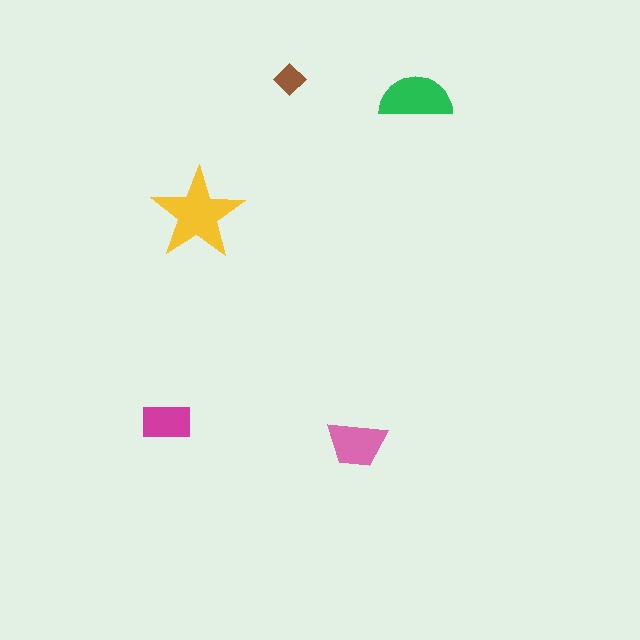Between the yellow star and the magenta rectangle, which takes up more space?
The yellow star.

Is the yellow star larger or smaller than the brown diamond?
Larger.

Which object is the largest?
The yellow star.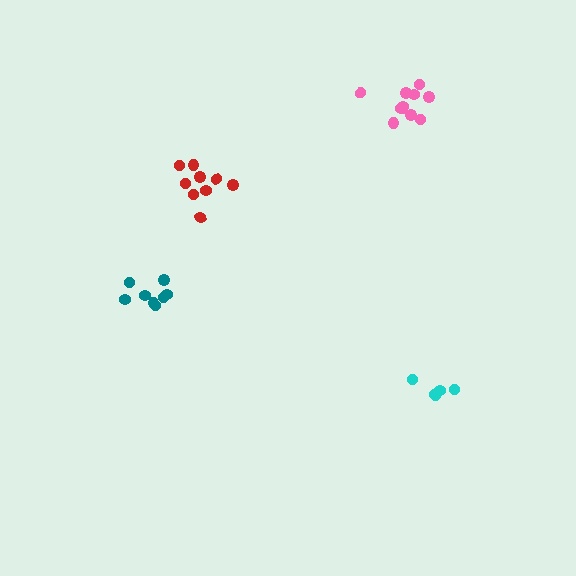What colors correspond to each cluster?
The clusters are colored: teal, red, pink, cyan.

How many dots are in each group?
Group 1: 8 dots, Group 2: 9 dots, Group 3: 11 dots, Group 4: 5 dots (33 total).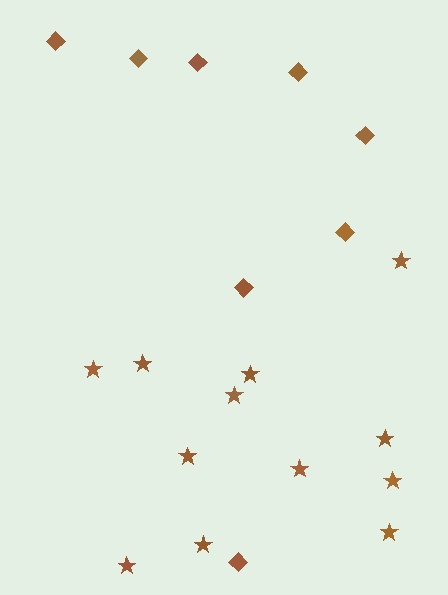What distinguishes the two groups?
There are 2 groups: one group of diamonds (8) and one group of stars (12).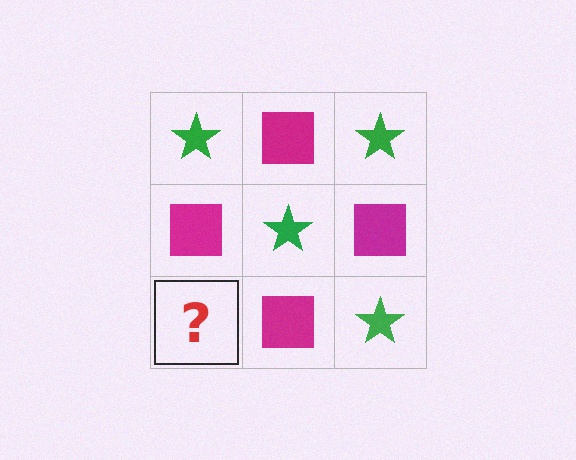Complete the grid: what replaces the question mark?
The question mark should be replaced with a green star.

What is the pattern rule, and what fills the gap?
The rule is that it alternates green star and magenta square in a checkerboard pattern. The gap should be filled with a green star.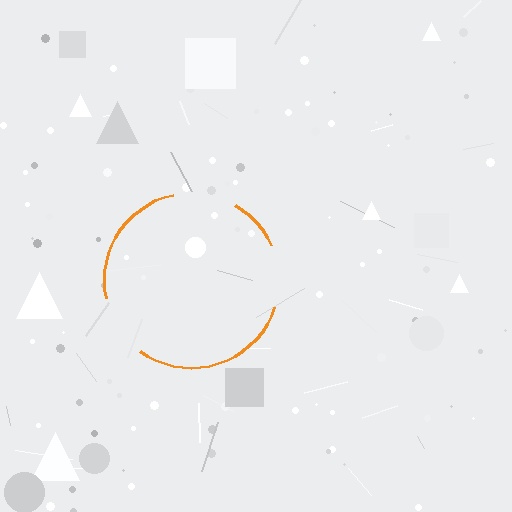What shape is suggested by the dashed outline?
The dashed outline suggests a circle.